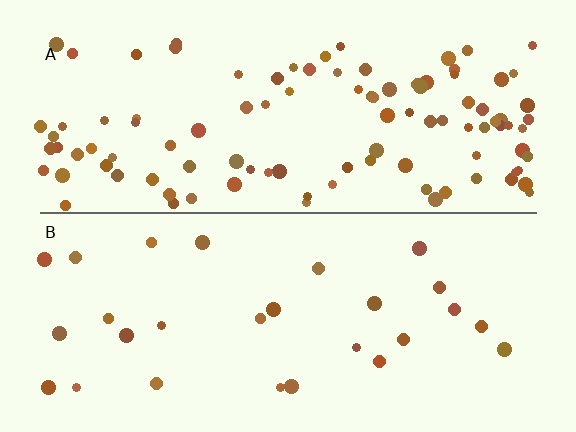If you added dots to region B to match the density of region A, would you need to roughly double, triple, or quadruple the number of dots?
Approximately quadruple.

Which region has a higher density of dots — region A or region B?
A (the top).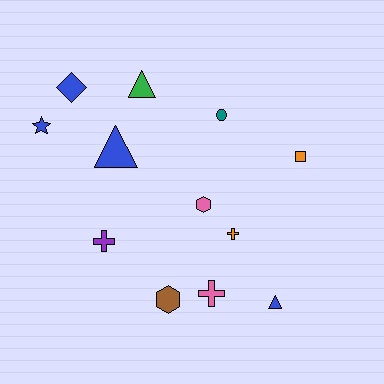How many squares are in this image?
There is 1 square.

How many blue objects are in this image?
There are 4 blue objects.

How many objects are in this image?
There are 12 objects.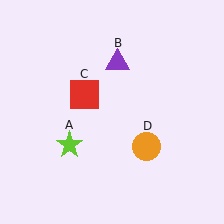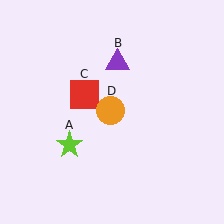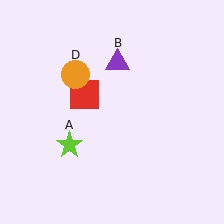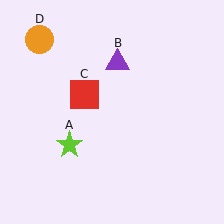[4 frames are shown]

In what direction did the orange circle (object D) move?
The orange circle (object D) moved up and to the left.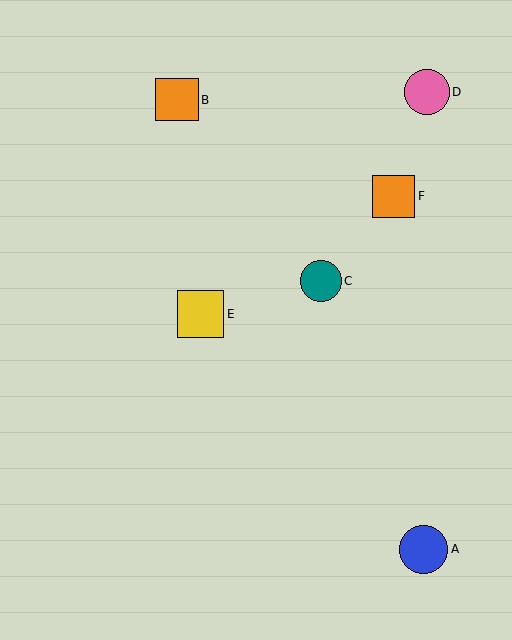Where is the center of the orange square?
The center of the orange square is at (177, 100).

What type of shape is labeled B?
Shape B is an orange square.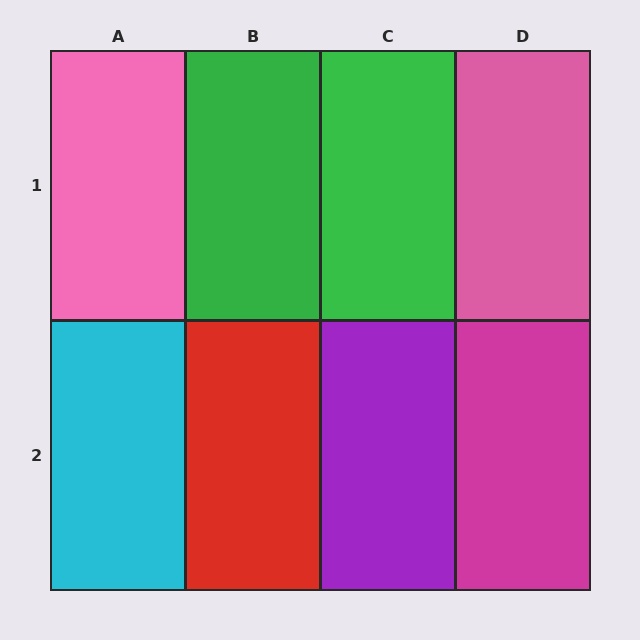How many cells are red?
1 cell is red.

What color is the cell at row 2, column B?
Red.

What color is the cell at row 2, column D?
Magenta.